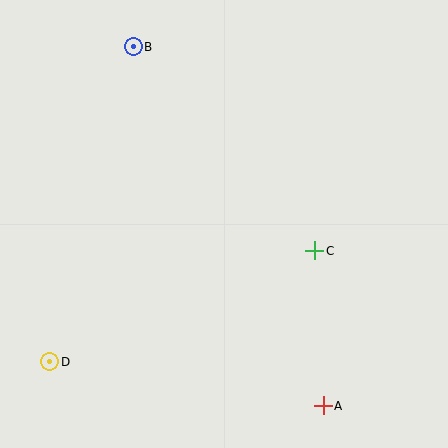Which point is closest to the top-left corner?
Point B is closest to the top-left corner.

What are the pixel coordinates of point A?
Point A is at (323, 406).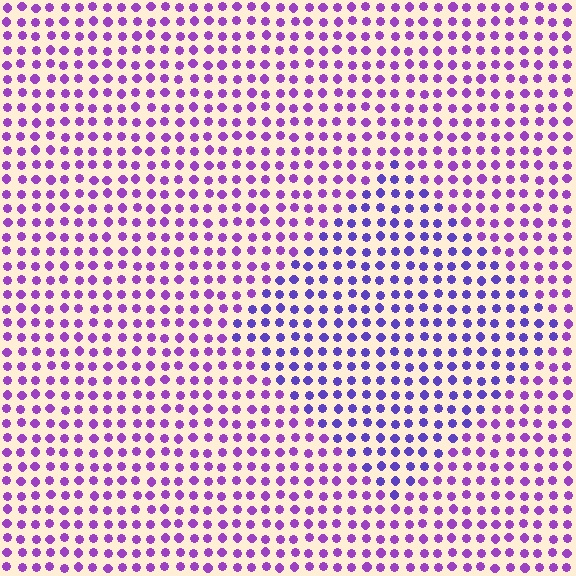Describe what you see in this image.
The image is filled with small purple elements in a uniform arrangement. A diamond-shaped region is visible where the elements are tinted to a slightly different hue, forming a subtle color boundary.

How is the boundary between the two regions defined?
The boundary is defined purely by a slight shift in hue (about 29 degrees). Spacing, size, and orientation are identical on both sides.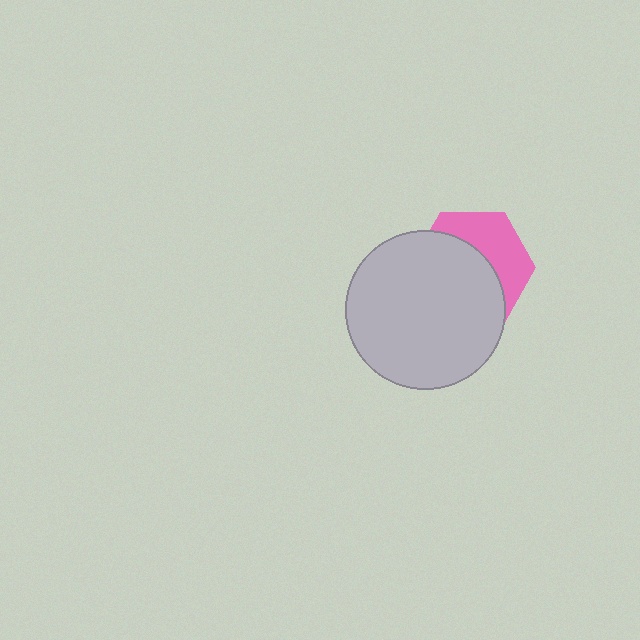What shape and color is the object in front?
The object in front is a light gray circle.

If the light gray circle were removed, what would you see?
You would see the complete pink hexagon.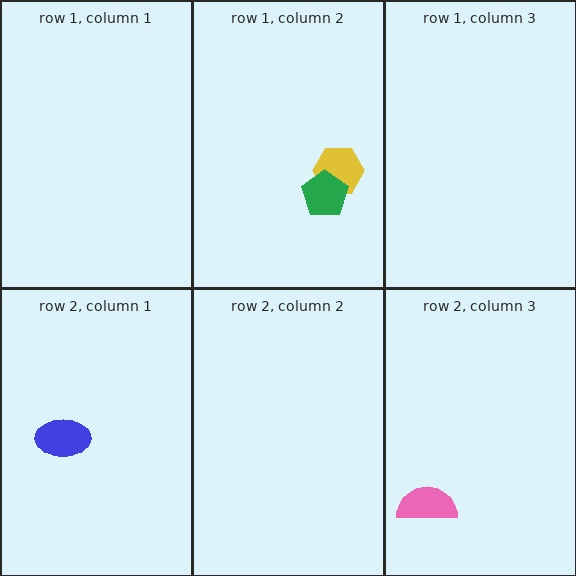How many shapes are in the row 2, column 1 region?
1.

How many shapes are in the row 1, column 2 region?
2.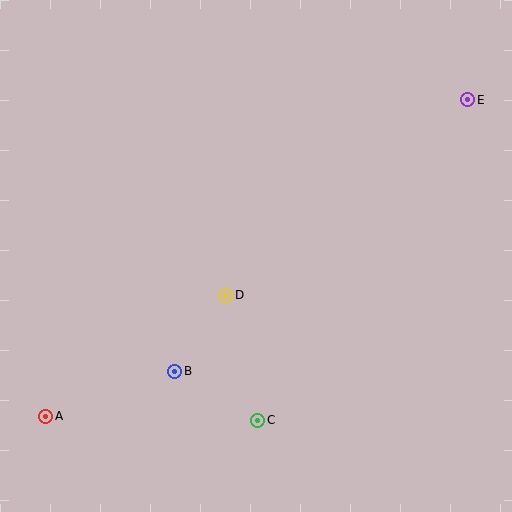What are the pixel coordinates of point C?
Point C is at (258, 420).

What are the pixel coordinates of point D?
Point D is at (226, 295).